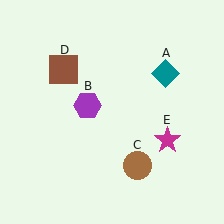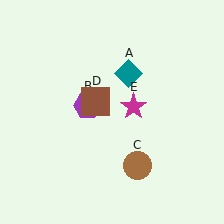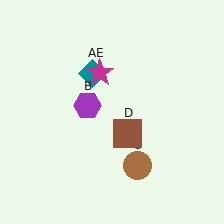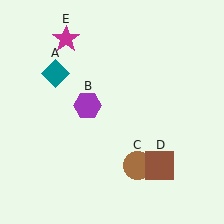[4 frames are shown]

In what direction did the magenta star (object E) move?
The magenta star (object E) moved up and to the left.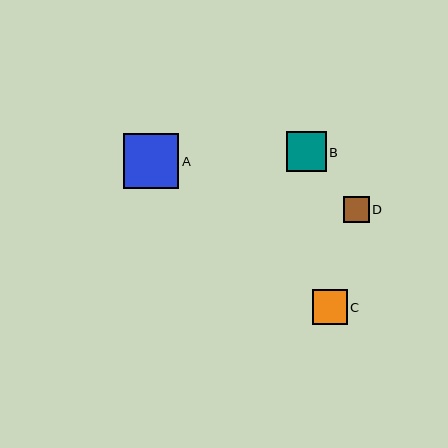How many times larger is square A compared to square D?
Square A is approximately 2.1 times the size of square D.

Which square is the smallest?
Square D is the smallest with a size of approximately 26 pixels.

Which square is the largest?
Square A is the largest with a size of approximately 56 pixels.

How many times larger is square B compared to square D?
Square B is approximately 1.5 times the size of square D.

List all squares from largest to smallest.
From largest to smallest: A, B, C, D.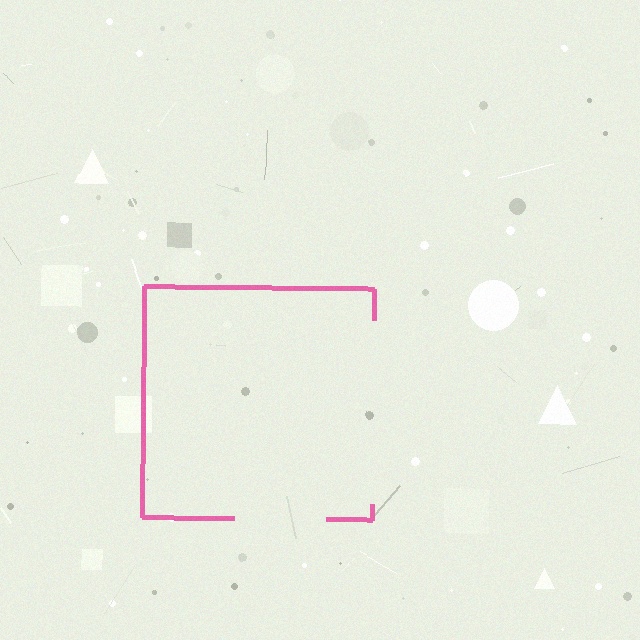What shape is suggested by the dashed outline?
The dashed outline suggests a square.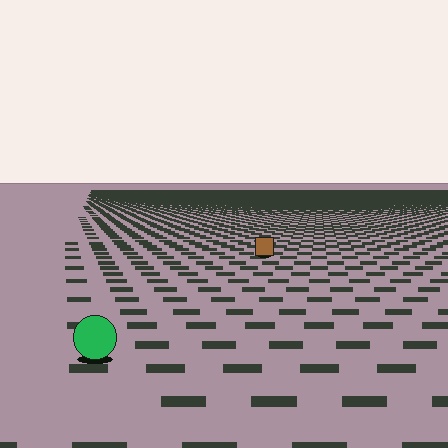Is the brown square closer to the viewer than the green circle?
No. The green circle is closer — you can tell from the texture gradient: the ground texture is coarser near it.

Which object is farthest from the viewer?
The brown square is farthest from the viewer. It appears smaller and the ground texture around it is denser.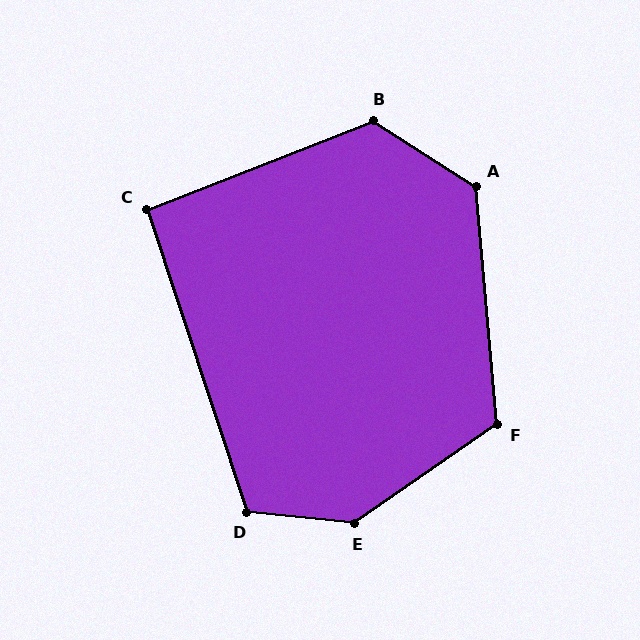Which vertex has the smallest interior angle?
C, at approximately 93 degrees.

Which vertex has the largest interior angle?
E, at approximately 140 degrees.